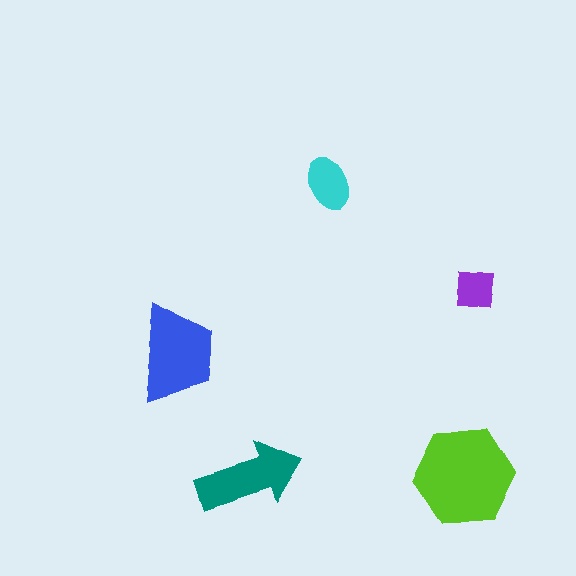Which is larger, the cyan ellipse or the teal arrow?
The teal arrow.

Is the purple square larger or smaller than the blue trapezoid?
Smaller.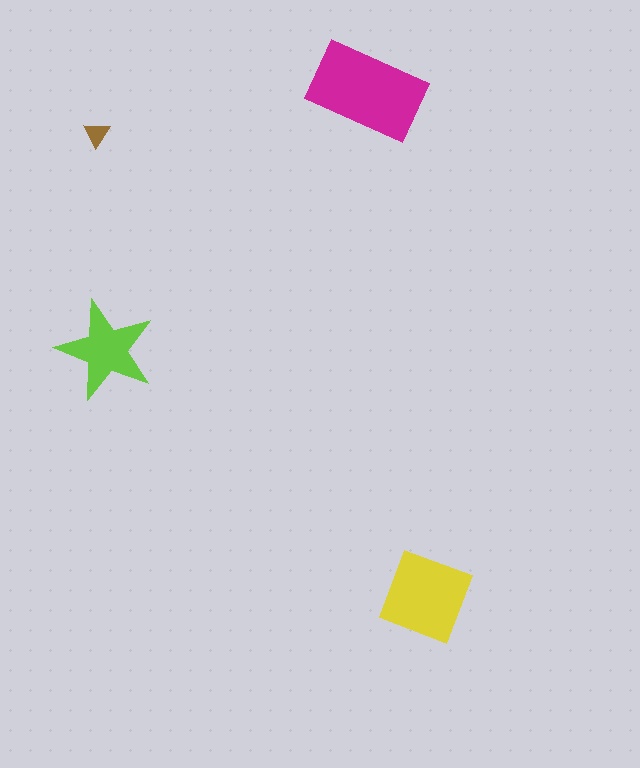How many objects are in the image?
There are 4 objects in the image.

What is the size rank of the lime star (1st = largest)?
3rd.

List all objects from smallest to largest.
The brown triangle, the lime star, the yellow diamond, the magenta rectangle.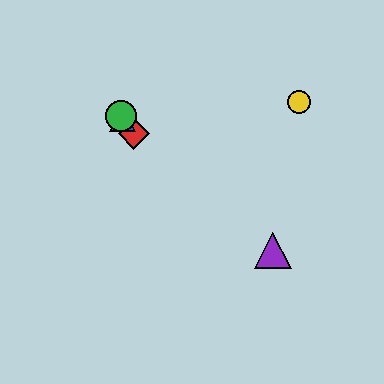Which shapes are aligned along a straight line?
The red diamond, the blue triangle, the green circle are aligned along a straight line.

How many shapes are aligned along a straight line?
3 shapes (the red diamond, the blue triangle, the green circle) are aligned along a straight line.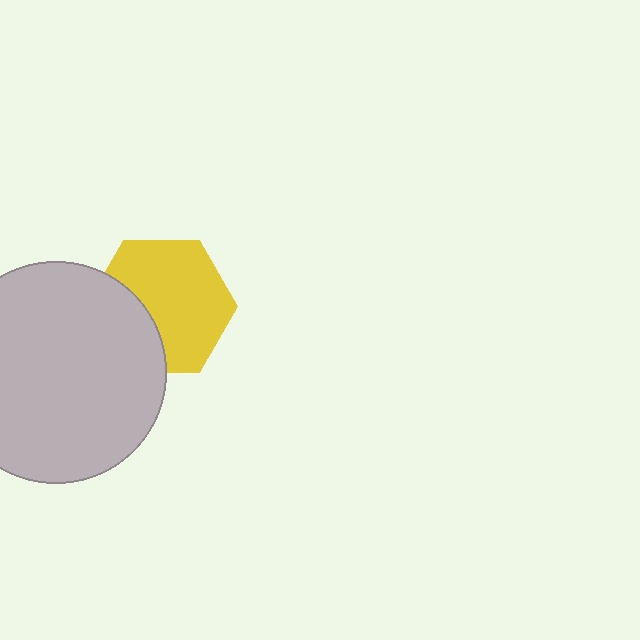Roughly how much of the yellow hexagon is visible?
Most of it is visible (roughly 68%).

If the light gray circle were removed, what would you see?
You would see the complete yellow hexagon.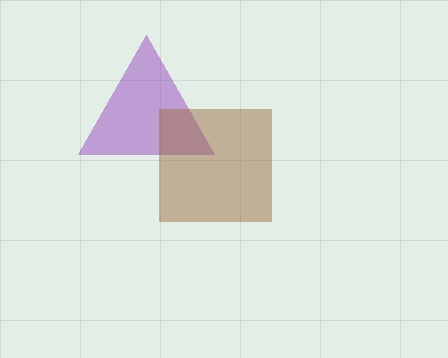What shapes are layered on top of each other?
The layered shapes are: a purple triangle, a brown square.